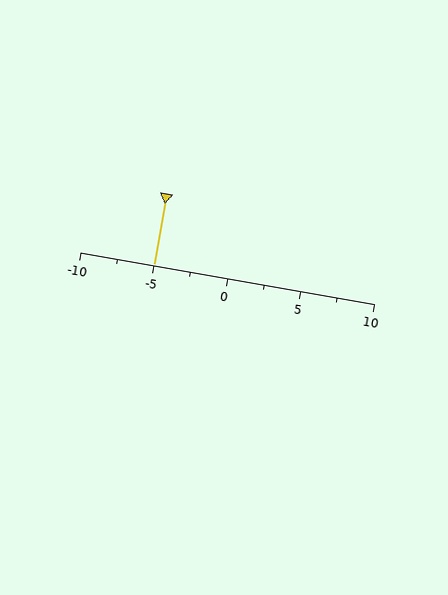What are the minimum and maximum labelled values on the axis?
The axis runs from -10 to 10.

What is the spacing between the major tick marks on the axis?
The major ticks are spaced 5 apart.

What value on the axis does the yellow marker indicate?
The marker indicates approximately -5.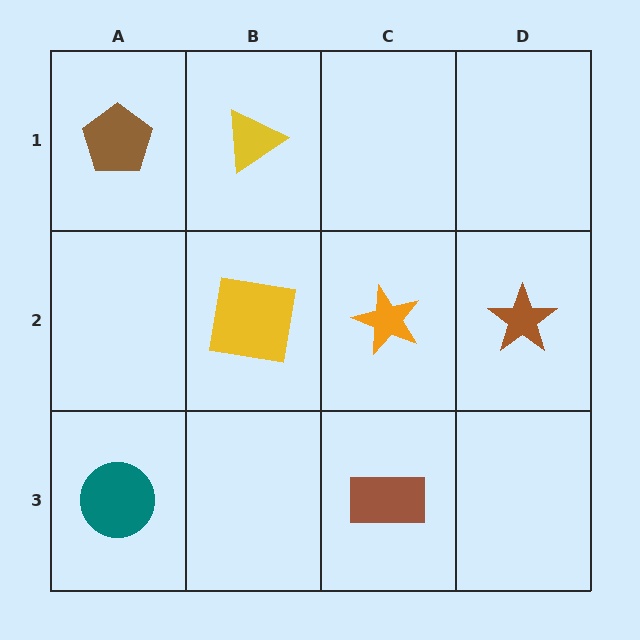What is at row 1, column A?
A brown pentagon.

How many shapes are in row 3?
2 shapes.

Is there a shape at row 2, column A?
No, that cell is empty.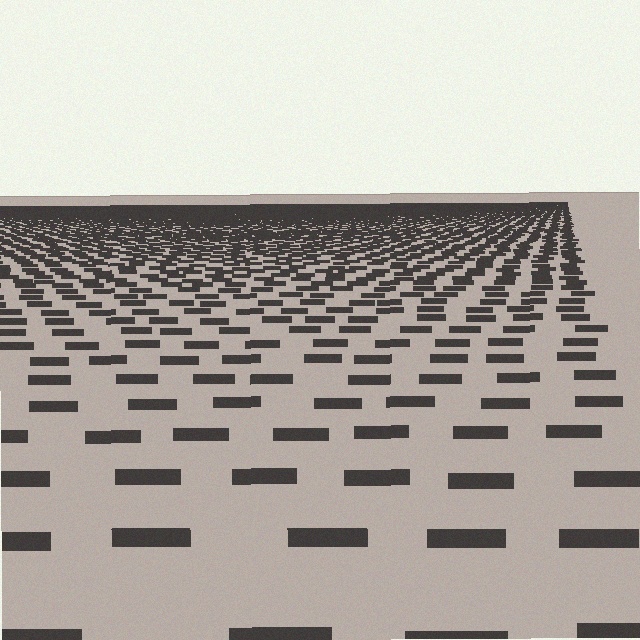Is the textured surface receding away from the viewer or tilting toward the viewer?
The surface is receding away from the viewer. Texture elements get smaller and denser toward the top.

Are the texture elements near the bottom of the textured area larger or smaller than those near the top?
Larger. Near the bottom, elements are closer to the viewer and appear at a bigger on-screen size.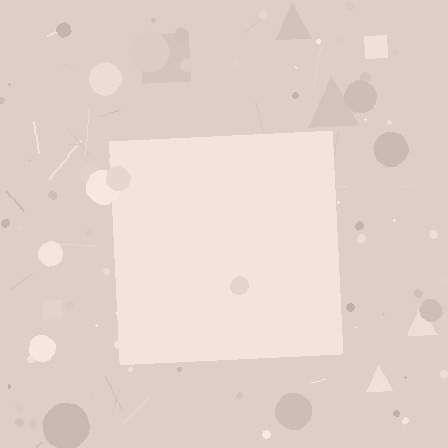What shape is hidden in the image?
A square is hidden in the image.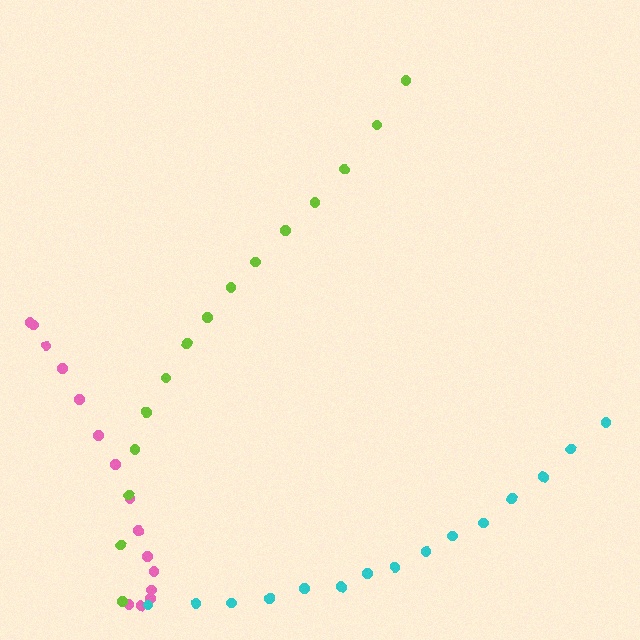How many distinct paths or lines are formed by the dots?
There are 3 distinct paths.